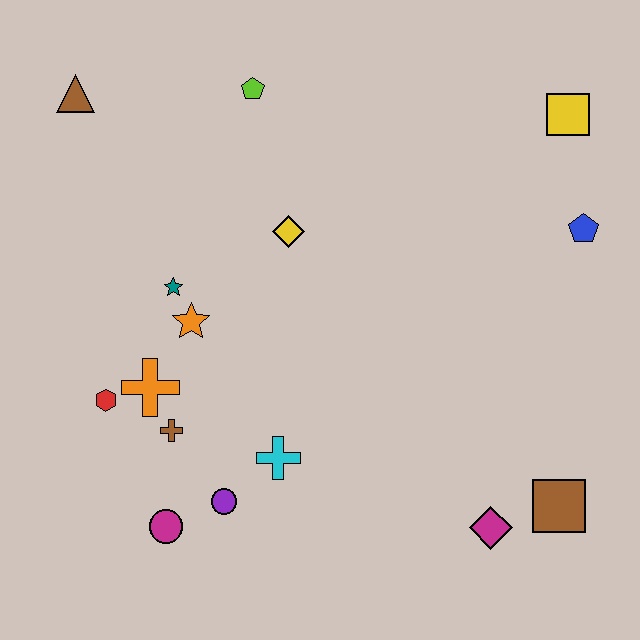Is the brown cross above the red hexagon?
No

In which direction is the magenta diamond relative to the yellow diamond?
The magenta diamond is below the yellow diamond.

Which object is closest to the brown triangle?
The lime pentagon is closest to the brown triangle.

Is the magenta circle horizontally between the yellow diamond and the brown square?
No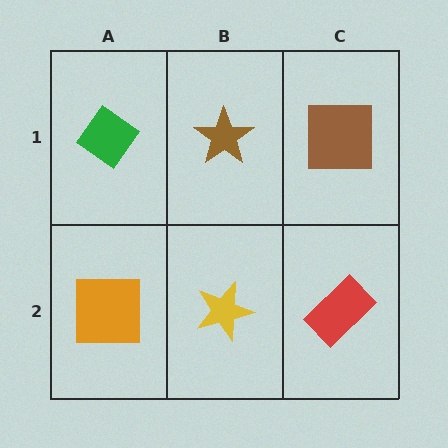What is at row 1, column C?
A brown square.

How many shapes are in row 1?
3 shapes.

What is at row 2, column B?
A yellow star.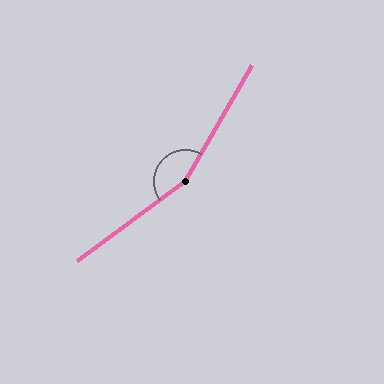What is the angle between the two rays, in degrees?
Approximately 156 degrees.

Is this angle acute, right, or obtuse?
It is obtuse.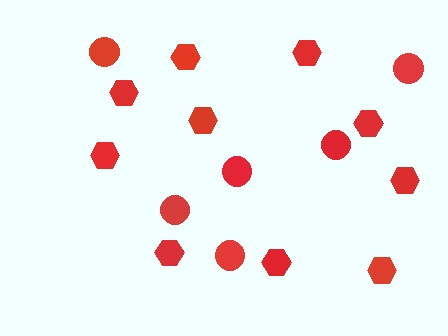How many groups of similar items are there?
There are 2 groups: one group of hexagons (10) and one group of circles (6).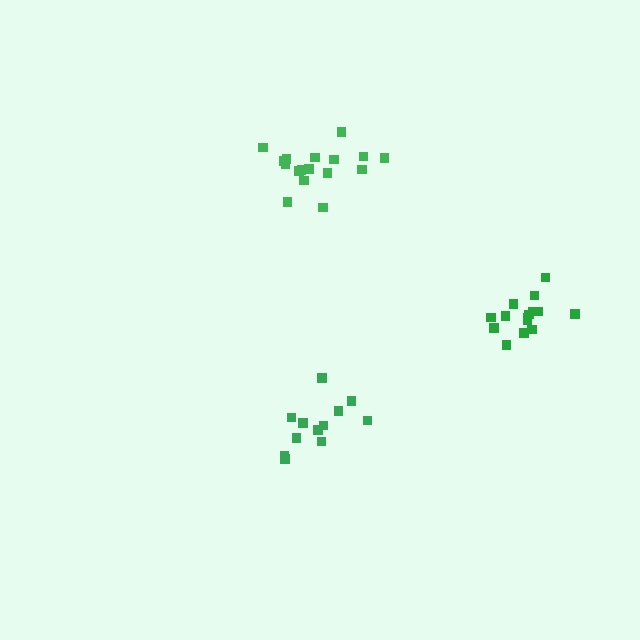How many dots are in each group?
Group 1: 17 dots, Group 2: 15 dots, Group 3: 12 dots (44 total).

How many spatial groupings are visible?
There are 3 spatial groupings.